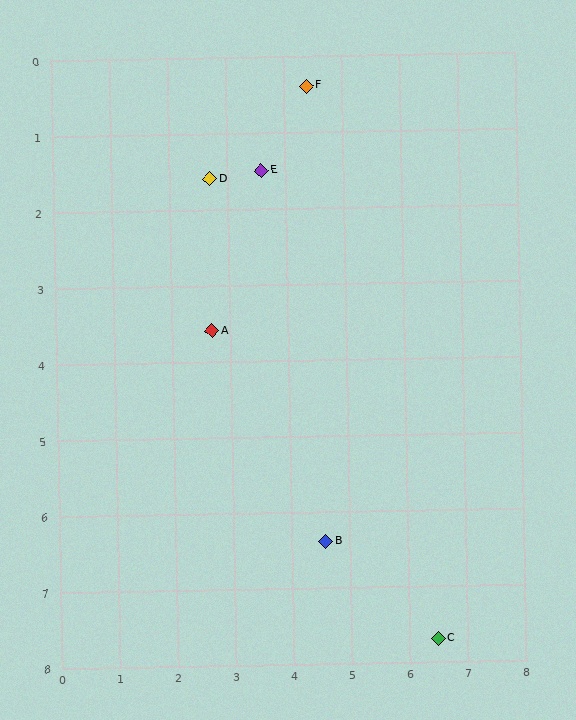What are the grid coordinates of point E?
Point E is at approximately (3.6, 1.5).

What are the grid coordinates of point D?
Point D is at approximately (2.7, 1.6).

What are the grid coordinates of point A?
Point A is at approximately (2.7, 3.6).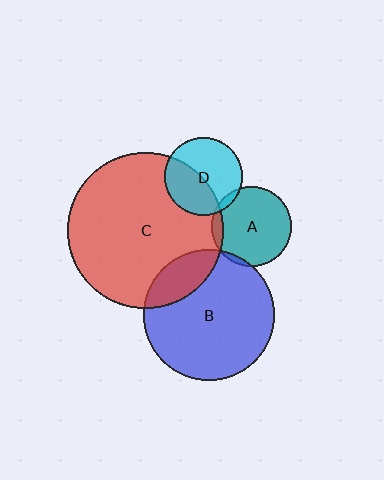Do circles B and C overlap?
Yes.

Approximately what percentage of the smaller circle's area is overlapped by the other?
Approximately 20%.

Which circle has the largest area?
Circle C (red).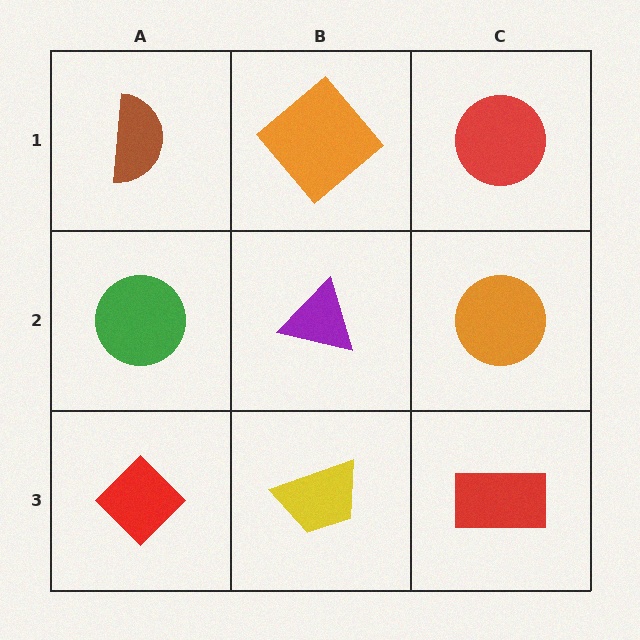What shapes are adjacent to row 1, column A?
A green circle (row 2, column A), an orange diamond (row 1, column B).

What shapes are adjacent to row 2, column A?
A brown semicircle (row 1, column A), a red diamond (row 3, column A), a purple triangle (row 2, column B).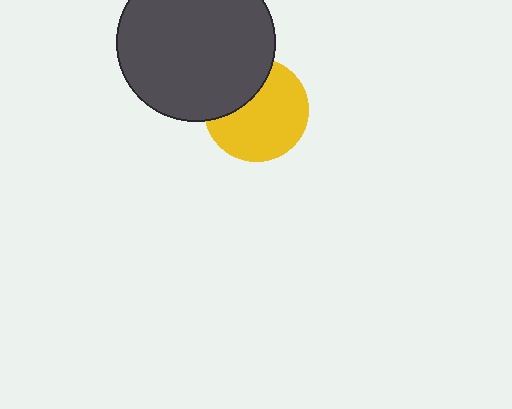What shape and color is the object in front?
The object in front is a dark gray circle.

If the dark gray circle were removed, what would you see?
You would see the complete yellow circle.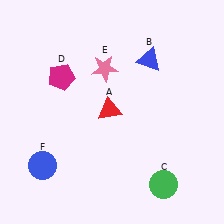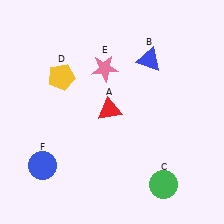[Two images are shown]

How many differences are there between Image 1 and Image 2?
There is 1 difference between the two images.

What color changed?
The pentagon (D) changed from magenta in Image 1 to yellow in Image 2.